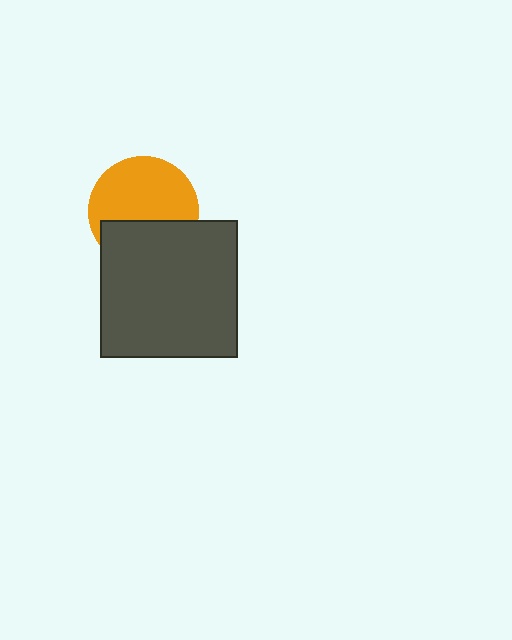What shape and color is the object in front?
The object in front is a dark gray square.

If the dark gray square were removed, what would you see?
You would see the complete orange circle.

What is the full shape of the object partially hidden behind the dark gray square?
The partially hidden object is an orange circle.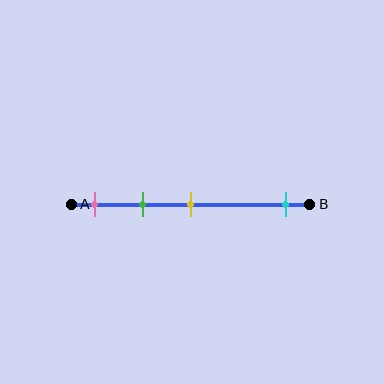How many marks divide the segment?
There are 4 marks dividing the segment.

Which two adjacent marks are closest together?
The pink and green marks are the closest adjacent pair.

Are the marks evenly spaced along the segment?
No, the marks are not evenly spaced.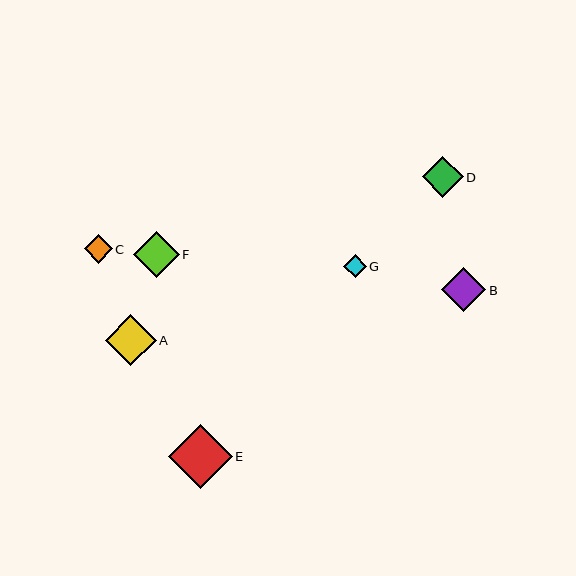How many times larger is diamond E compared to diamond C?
Diamond E is approximately 2.3 times the size of diamond C.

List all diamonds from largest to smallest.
From largest to smallest: E, A, F, B, D, C, G.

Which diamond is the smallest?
Diamond G is the smallest with a size of approximately 22 pixels.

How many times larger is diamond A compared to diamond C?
Diamond A is approximately 1.8 times the size of diamond C.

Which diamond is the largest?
Diamond E is the largest with a size of approximately 64 pixels.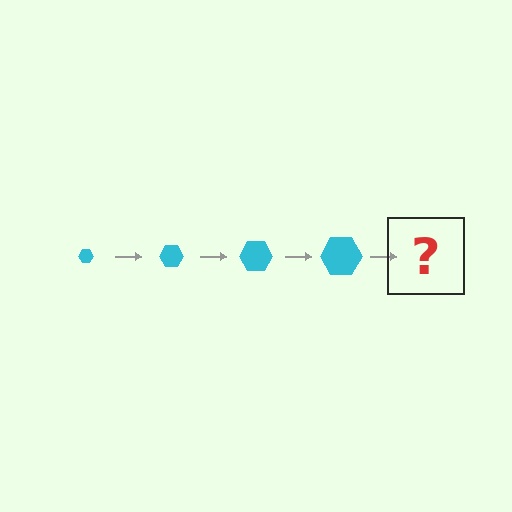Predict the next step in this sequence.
The next step is a cyan hexagon, larger than the previous one.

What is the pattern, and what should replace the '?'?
The pattern is that the hexagon gets progressively larger each step. The '?' should be a cyan hexagon, larger than the previous one.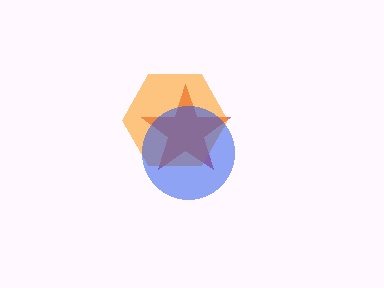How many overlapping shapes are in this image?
There are 3 overlapping shapes in the image.